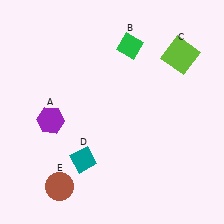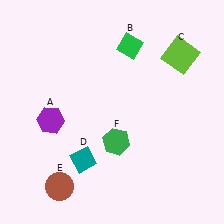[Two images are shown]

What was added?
A green hexagon (F) was added in Image 2.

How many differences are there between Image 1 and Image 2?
There is 1 difference between the two images.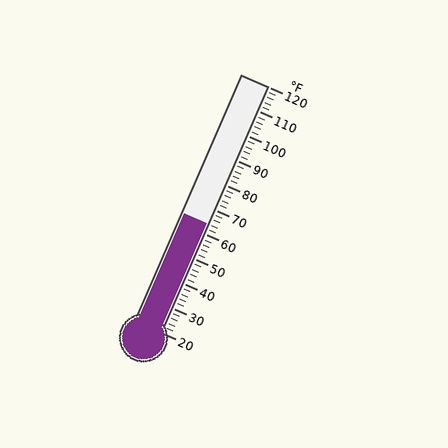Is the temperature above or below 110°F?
The temperature is below 110°F.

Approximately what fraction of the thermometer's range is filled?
The thermometer is filled to approximately 45% of its range.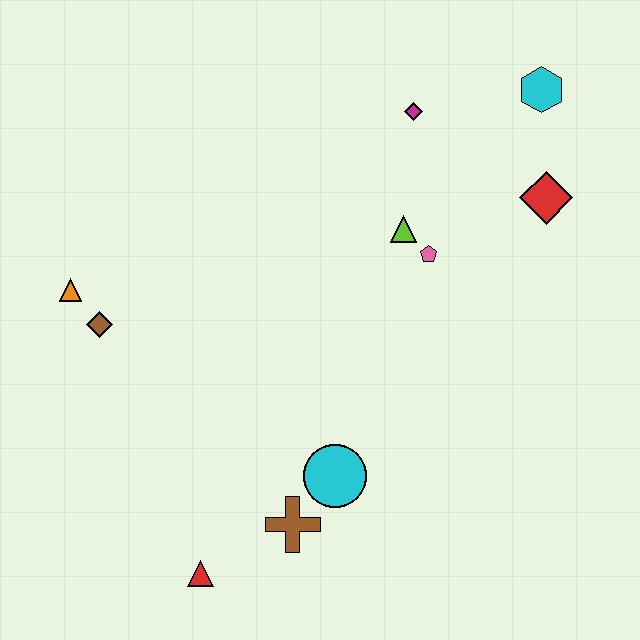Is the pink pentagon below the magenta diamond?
Yes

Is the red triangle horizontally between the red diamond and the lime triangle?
No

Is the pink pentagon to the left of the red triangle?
No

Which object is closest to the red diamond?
The cyan hexagon is closest to the red diamond.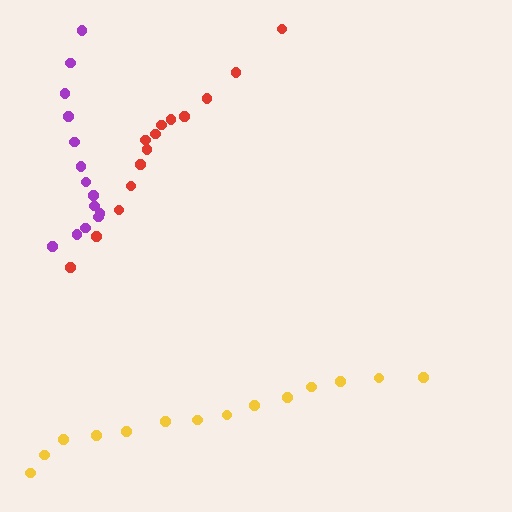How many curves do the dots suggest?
There are 3 distinct paths.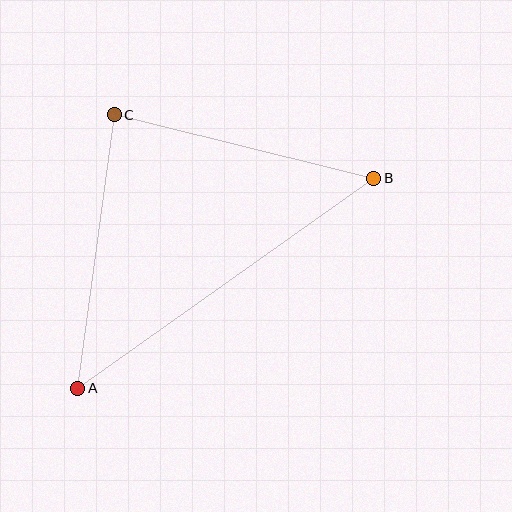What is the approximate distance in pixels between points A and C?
The distance between A and C is approximately 276 pixels.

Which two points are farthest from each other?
Points A and B are farthest from each other.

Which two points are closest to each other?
Points B and C are closest to each other.